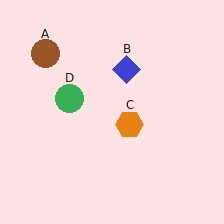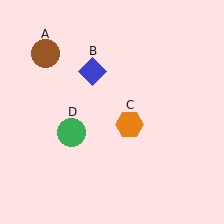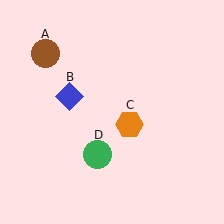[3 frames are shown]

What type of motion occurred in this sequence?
The blue diamond (object B), green circle (object D) rotated counterclockwise around the center of the scene.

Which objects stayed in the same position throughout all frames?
Brown circle (object A) and orange hexagon (object C) remained stationary.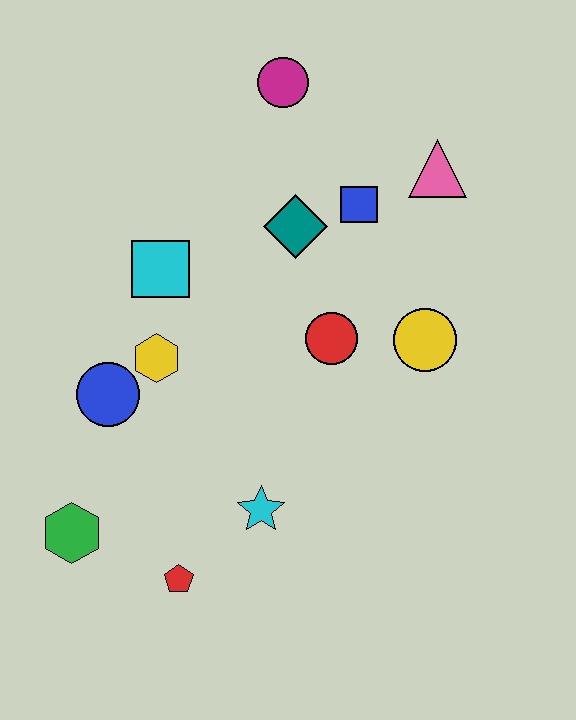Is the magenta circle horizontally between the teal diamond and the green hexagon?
Yes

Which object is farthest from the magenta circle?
The red pentagon is farthest from the magenta circle.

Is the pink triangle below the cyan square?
No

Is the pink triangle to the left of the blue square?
No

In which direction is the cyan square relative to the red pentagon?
The cyan square is above the red pentagon.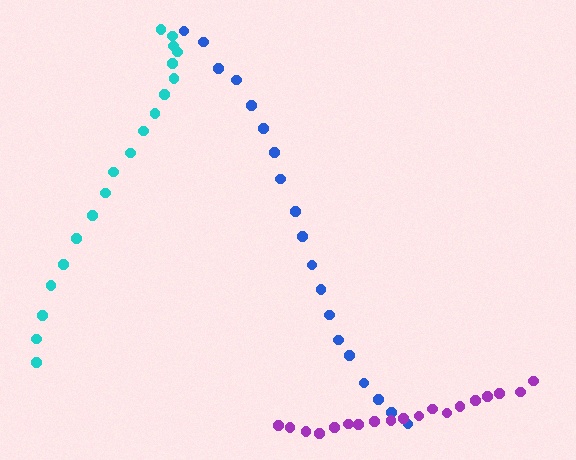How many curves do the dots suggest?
There are 3 distinct paths.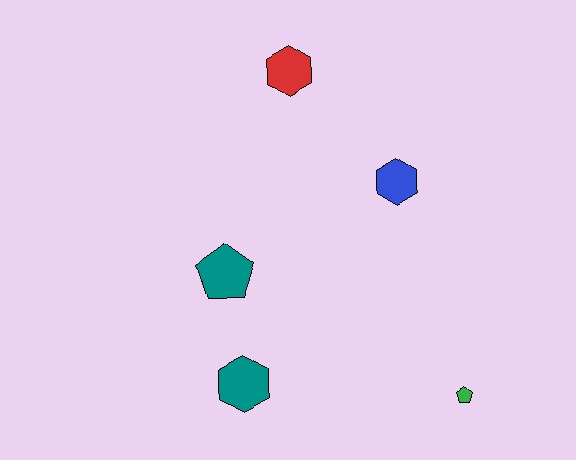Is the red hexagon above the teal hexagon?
Yes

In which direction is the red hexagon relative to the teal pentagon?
The red hexagon is above the teal pentagon.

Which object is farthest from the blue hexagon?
The teal hexagon is farthest from the blue hexagon.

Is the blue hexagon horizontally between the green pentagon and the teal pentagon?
Yes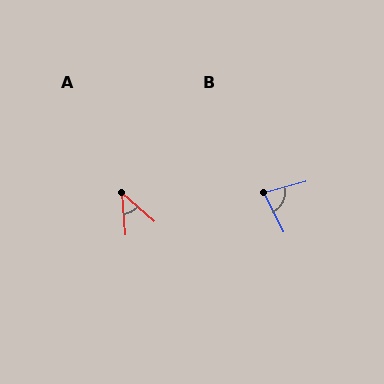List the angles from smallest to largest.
A (44°), B (79°).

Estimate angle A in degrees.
Approximately 44 degrees.